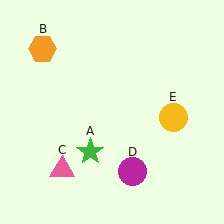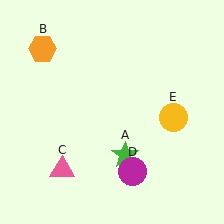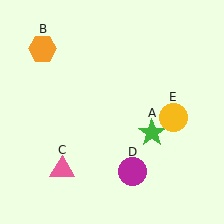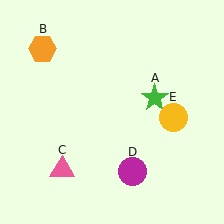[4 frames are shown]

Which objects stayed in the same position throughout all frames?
Orange hexagon (object B) and pink triangle (object C) and magenta circle (object D) and yellow circle (object E) remained stationary.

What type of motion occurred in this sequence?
The green star (object A) rotated counterclockwise around the center of the scene.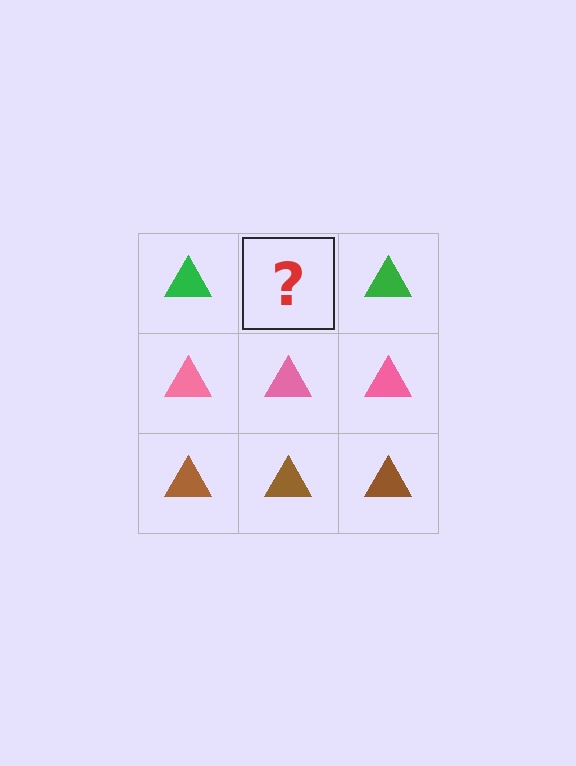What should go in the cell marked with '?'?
The missing cell should contain a green triangle.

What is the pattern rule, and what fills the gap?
The rule is that each row has a consistent color. The gap should be filled with a green triangle.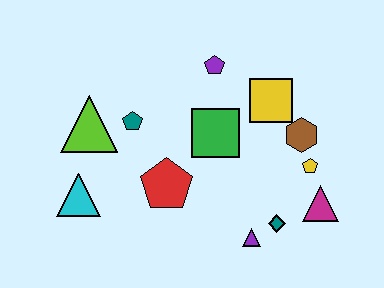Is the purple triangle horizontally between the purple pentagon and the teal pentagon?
No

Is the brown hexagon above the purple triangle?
Yes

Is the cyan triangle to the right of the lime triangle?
No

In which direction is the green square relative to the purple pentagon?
The green square is below the purple pentagon.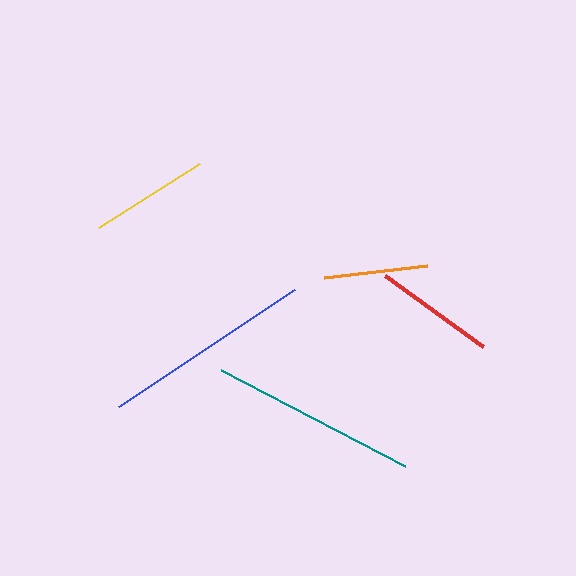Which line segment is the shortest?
The orange line is the shortest at approximately 103 pixels.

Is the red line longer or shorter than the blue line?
The blue line is longer than the red line.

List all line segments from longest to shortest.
From longest to shortest: blue, teal, red, yellow, orange.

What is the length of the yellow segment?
The yellow segment is approximately 119 pixels long.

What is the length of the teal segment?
The teal segment is approximately 208 pixels long.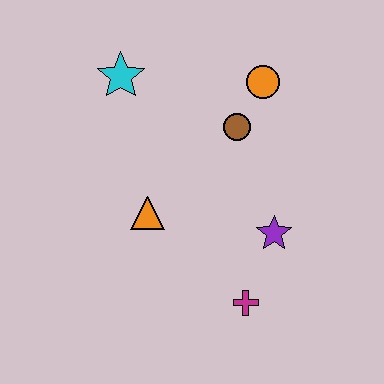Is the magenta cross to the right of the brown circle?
Yes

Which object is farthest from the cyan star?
The magenta cross is farthest from the cyan star.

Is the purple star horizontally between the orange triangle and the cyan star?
No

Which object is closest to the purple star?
The magenta cross is closest to the purple star.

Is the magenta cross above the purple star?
No